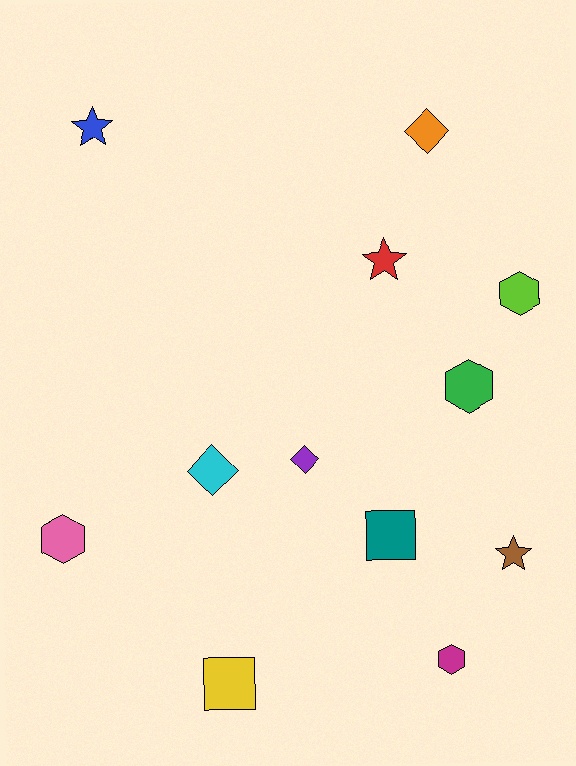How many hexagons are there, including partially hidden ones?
There are 4 hexagons.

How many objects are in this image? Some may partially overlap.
There are 12 objects.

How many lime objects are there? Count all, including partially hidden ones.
There is 1 lime object.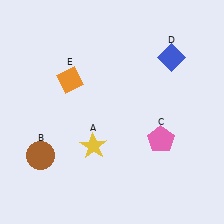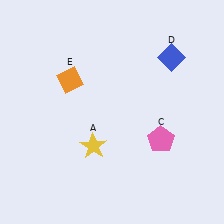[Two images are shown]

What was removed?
The brown circle (B) was removed in Image 2.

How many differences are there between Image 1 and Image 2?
There is 1 difference between the two images.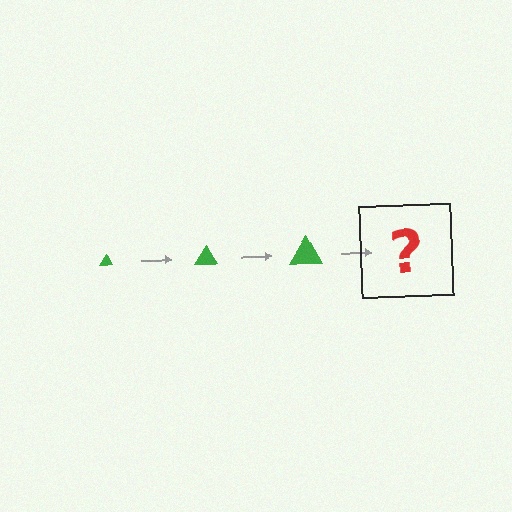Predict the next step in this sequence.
The next step is a green triangle, larger than the previous one.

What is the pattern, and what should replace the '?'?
The pattern is that the triangle gets progressively larger each step. The '?' should be a green triangle, larger than the previous one.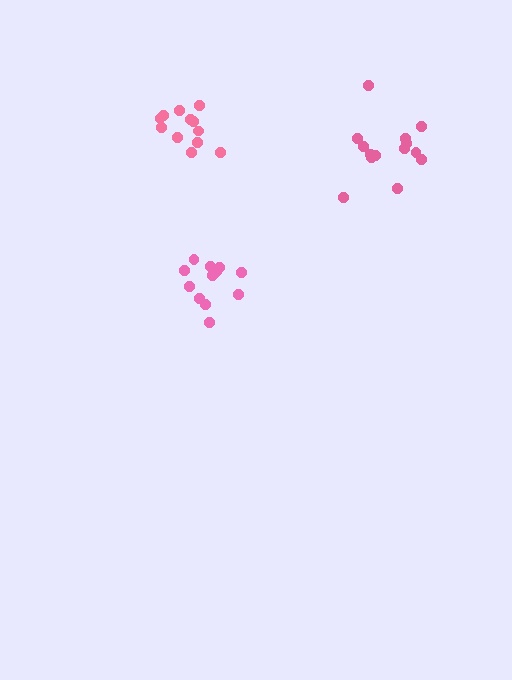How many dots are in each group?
Group 1: 12 dots, Group 2: 12 dots, Group 3: 14 dots (38 total).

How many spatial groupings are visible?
There are 3 spatial groupings.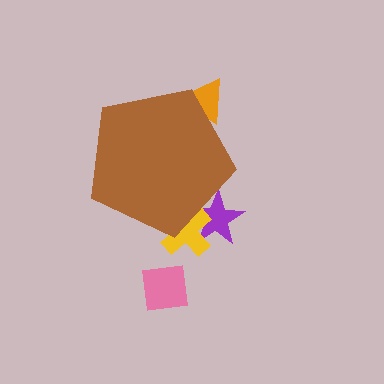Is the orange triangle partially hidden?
Yes, the orange triangle is partially hidden behind the brown pentagon.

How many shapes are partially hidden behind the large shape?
3 shapes are partially hidden.